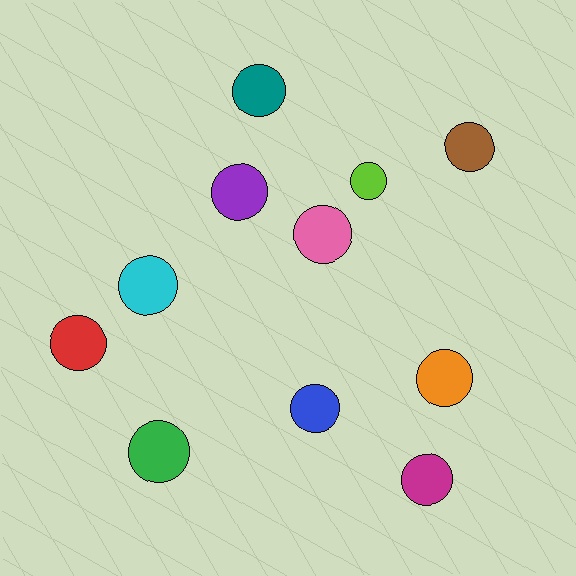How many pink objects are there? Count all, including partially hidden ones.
There is 1 pink object.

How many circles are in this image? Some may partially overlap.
There are 11 circles.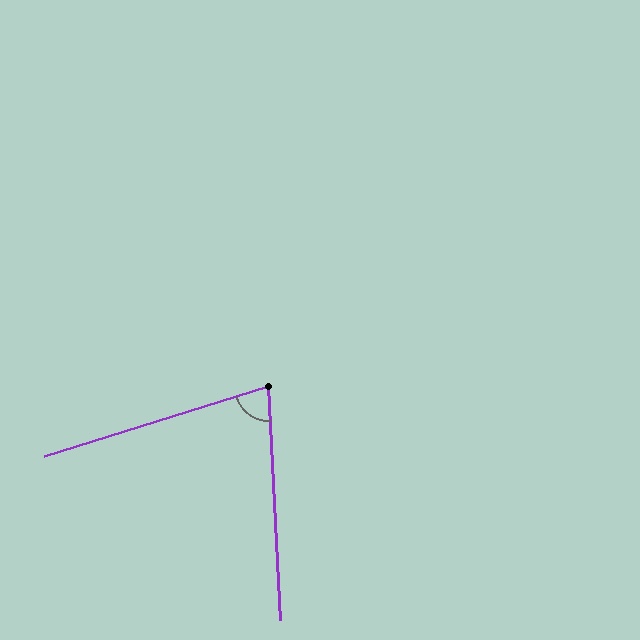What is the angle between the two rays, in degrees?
Approximately 75 degrees.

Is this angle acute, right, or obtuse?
It is acute.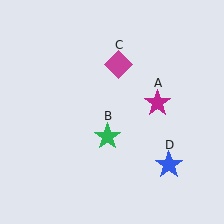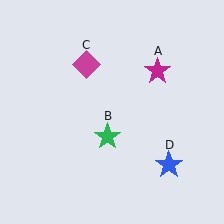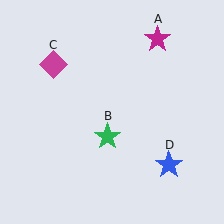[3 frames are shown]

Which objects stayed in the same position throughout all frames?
Green star (object B) and blue star (object D) remained stationary.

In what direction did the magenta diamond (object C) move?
The magenta diamond (object C) moved left.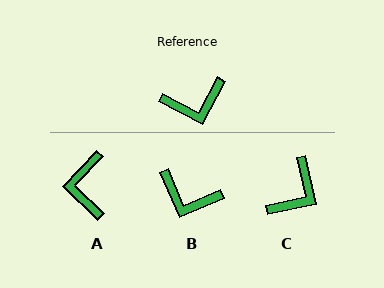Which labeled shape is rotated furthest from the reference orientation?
A, about 106 degrees away.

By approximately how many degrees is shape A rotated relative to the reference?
Approximately 106 degrees clockwise.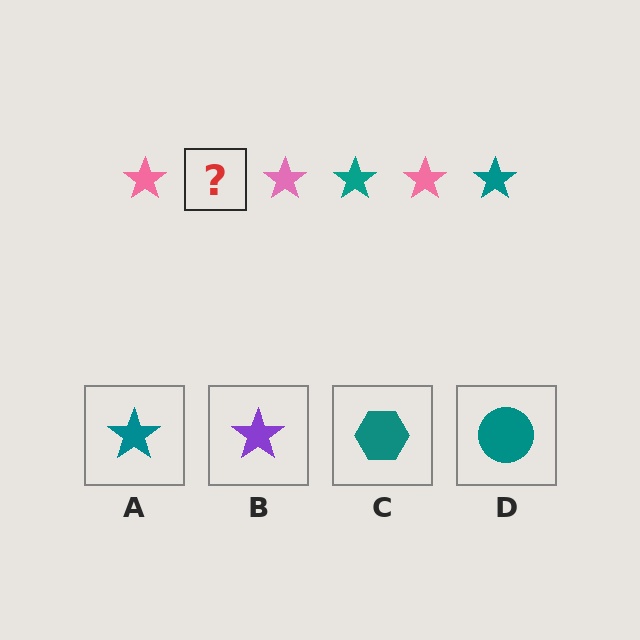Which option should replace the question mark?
Option A.